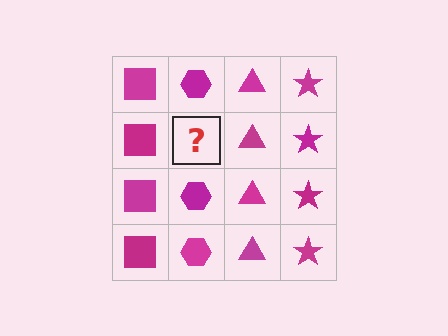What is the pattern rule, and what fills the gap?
The rule is that each column has a consistent shape. The gap should be filled with a magenta hexagon.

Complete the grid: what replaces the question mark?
The question mark should be replaced with a magenta hexagon.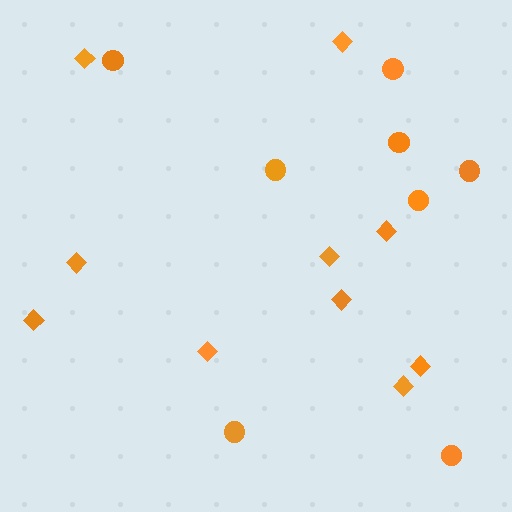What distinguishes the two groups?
There are 2 groups: one group of diamonds (10) and one group of circles (8).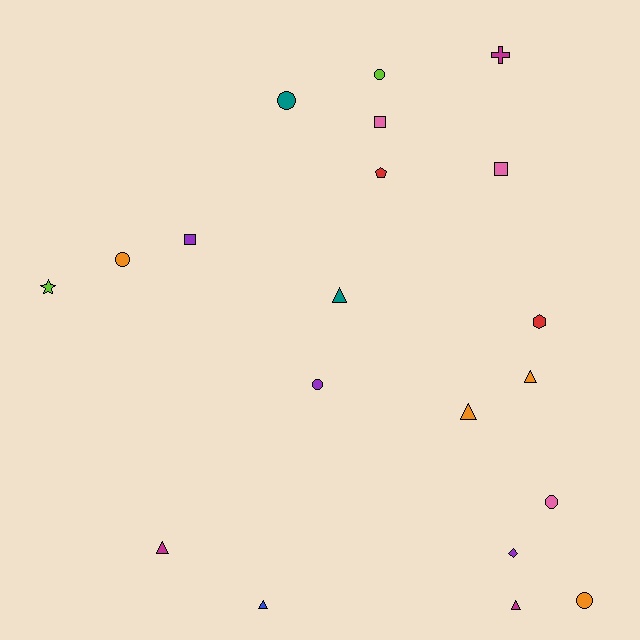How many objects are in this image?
There are 20 objects.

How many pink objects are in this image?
There are 3 pink objects.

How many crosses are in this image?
There is 1 cross.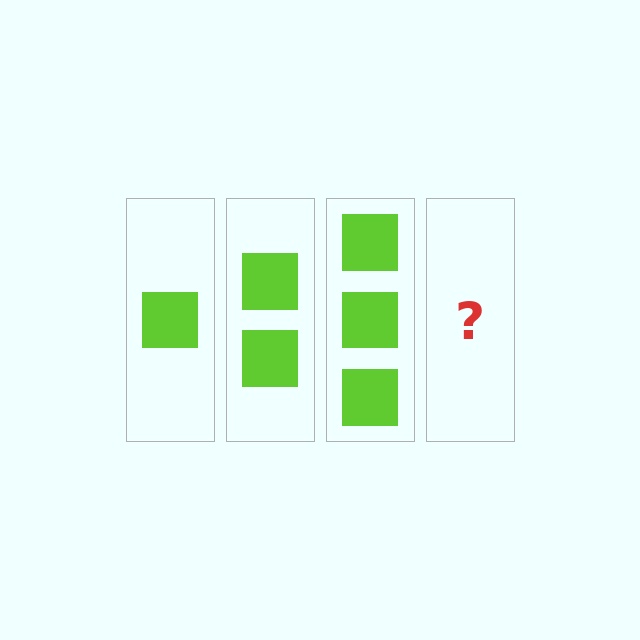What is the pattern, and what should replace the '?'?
The pattern is that each step adds one more square. The '?' should be 4 squares.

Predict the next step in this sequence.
The next step is 4 squares.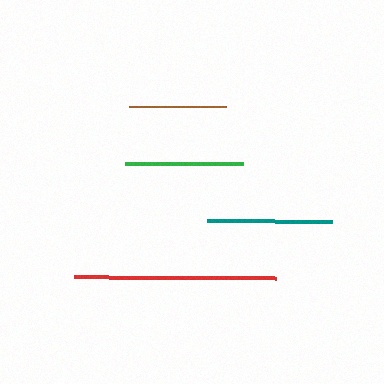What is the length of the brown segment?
The brown segment is approximately 98 pixels long.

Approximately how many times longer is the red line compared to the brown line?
The red line is approximately 2.1 times the length of the brown line.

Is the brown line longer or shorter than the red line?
The red line is longer than the brown line.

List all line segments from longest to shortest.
From longest to shortest: red, teal, green, brown.